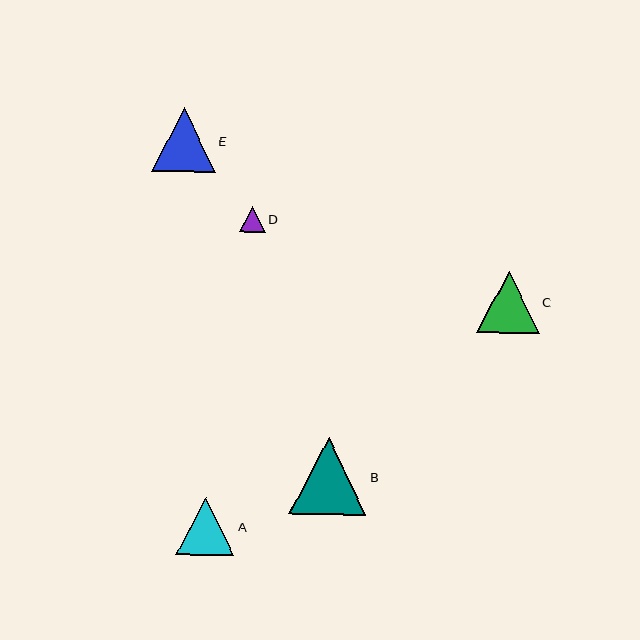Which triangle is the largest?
Triangle B is the largest with a size of approximately 77 pixels.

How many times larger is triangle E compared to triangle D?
Triangle E is approximately 2.4 times the size of triangle D.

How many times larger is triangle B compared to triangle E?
Triangle B is approximately 1.2 times the size of triangle E.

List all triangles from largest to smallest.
From largest to smallest: B, E, C, A, D.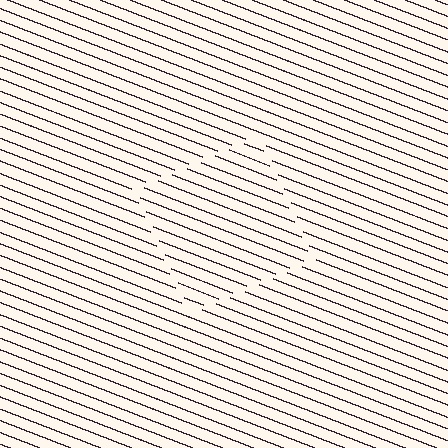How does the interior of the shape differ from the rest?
The interior of the shape contains the same grating, shifted by half a period — the contour is defined by the phase discontinuity where line-ends from the inner and outer gratings abut.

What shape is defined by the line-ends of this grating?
An illusory square. The interior of the shape contains the same grating, shifted by half a period — the contour is defined by the phase discontinuity where line-ends from the inner and outer gratings abut.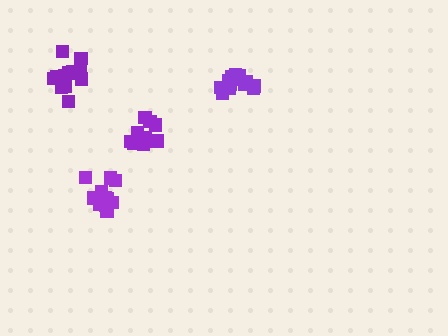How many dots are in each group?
Group 1: 12 dots, Group 2: 10 dots, Group 3: 14 dots, Group 4: 15 dots (51 total).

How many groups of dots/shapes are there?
There are 4 groups.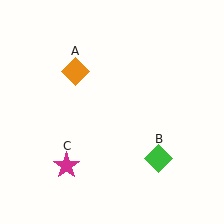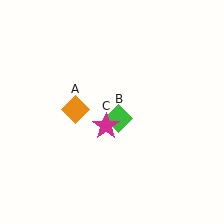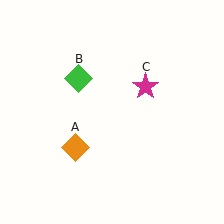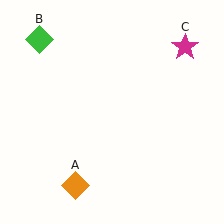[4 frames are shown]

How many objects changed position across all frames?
3 objects changed position: orange diamond (object A), green diamond (object B), magenta star (object C).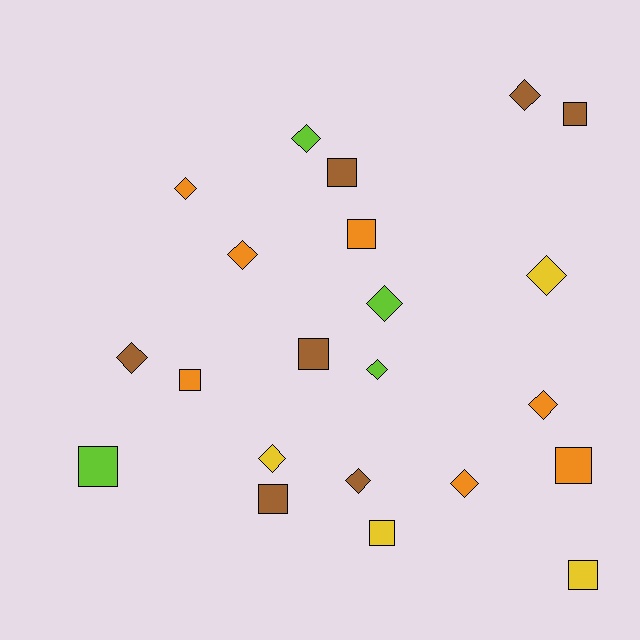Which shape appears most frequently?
Diamond, with 12 objects.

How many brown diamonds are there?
There are 3 brown diamonds.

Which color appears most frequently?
Orange, with 7 objects.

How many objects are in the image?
There are 22 objects.